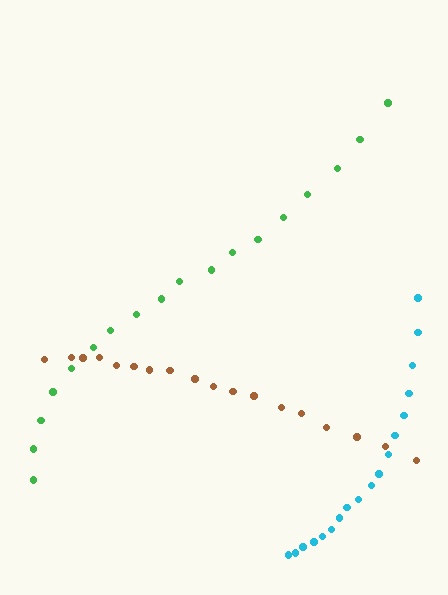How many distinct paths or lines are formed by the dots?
There are 3 distinct paths.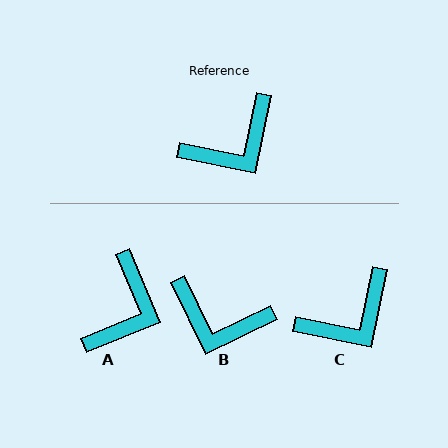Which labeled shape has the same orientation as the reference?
C.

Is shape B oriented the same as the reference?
No, it is off by about 52 degrees.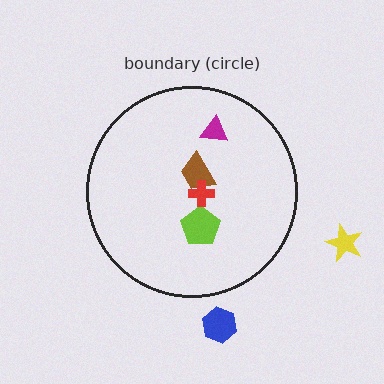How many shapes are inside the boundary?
4 inside, 2 outside.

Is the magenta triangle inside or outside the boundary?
Inside.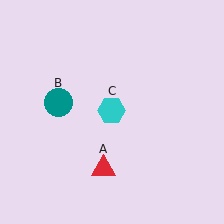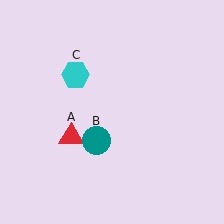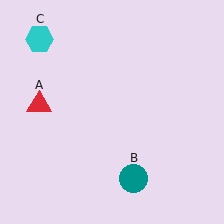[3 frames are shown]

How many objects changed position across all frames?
3 objects changed position: red triangle (object A), teal circle (object B), cyan hexagon (object C).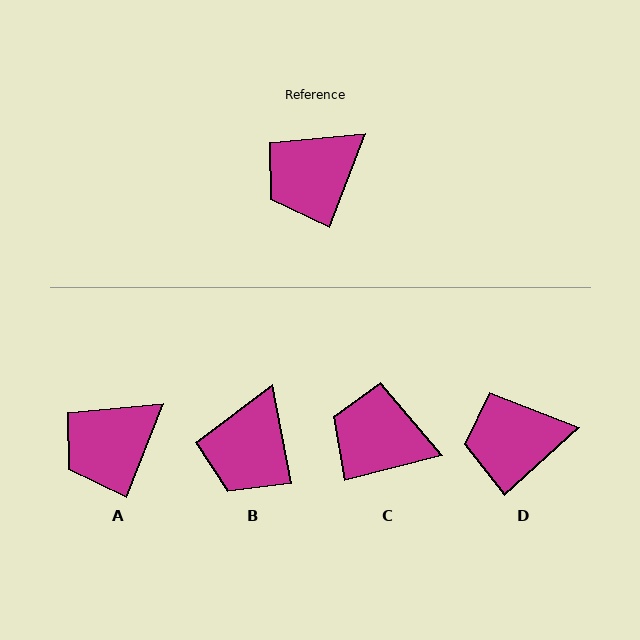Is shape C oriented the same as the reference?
No, it is off by about 55 degrees.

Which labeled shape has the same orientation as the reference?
A.